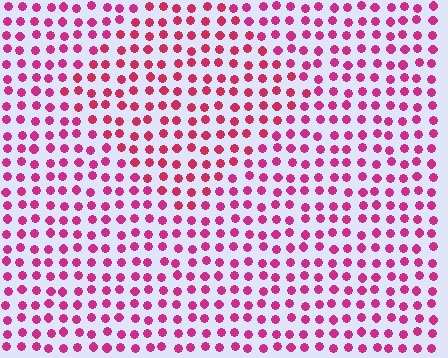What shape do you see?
I see a diamond.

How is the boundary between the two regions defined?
The boundary is defined purely by a slight shift in hue (about 18 degrees). Spacing, size, and orientation are identical on both sides.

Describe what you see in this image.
The image is filled with small magenta elements in a uniform arrangement. A diamond-shaped region is visible where the elements are tinted to a slightly different hue, forming a subtle color boundary.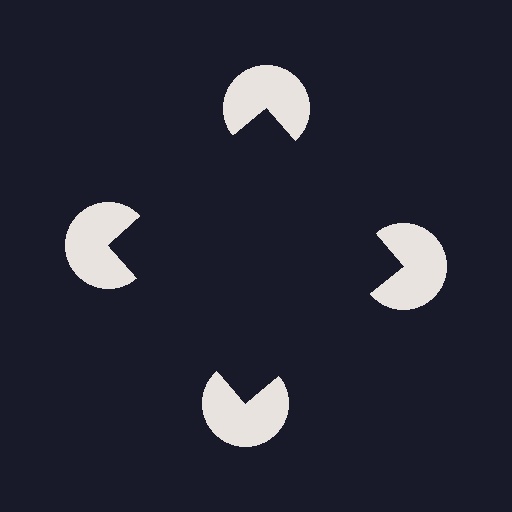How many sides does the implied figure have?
4 sides.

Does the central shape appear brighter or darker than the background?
It typically appears slightly darker than the background, even though no actual brightness change is drawn.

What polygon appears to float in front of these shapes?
An illusory square — its edges are inferred from the aligned wedge cuts in the pac-man discs, not physically drawn.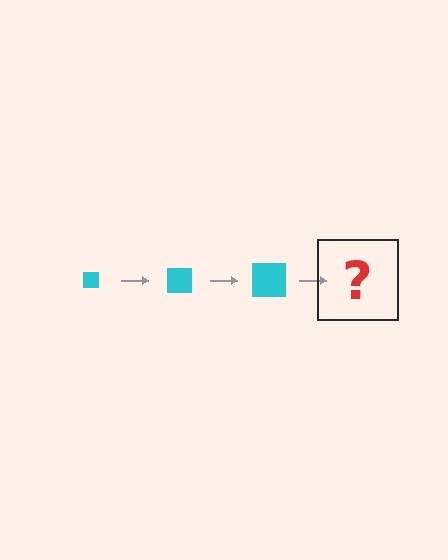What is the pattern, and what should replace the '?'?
The pattern is that the square gets progressively larger each step. The '?' should be a cyan square, larger than the previous one.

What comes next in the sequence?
The next element should be a cyan square, larger than the previous one.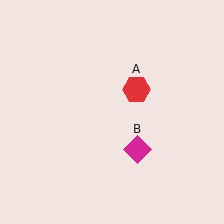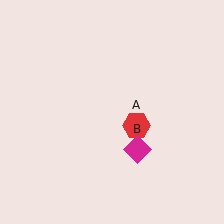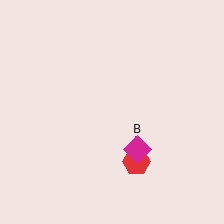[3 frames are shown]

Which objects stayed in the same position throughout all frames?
Magenta diamond (object B) remained stationary.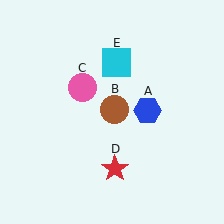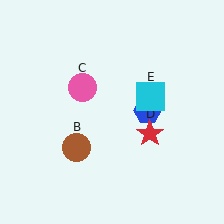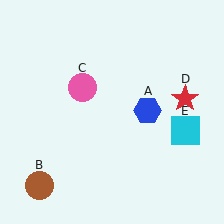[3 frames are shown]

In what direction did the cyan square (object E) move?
The cyan square (object E) moved down and to the right.